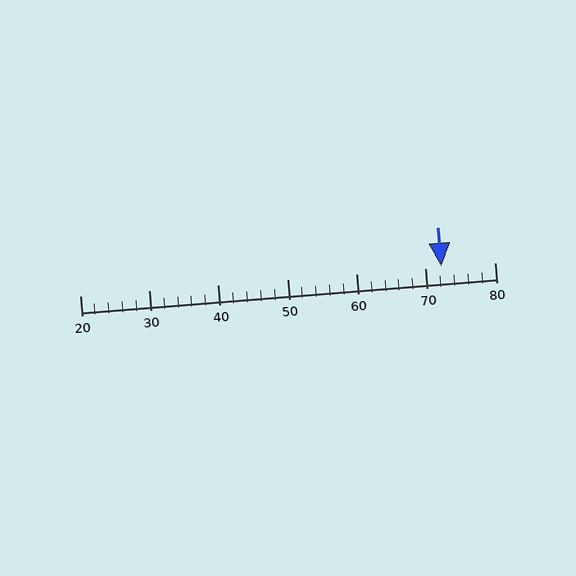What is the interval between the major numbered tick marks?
The major tick marks are spaced 10 units apart.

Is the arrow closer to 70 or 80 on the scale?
The arrow is closer to 70.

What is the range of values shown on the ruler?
The ruler shows values from 20 to 80.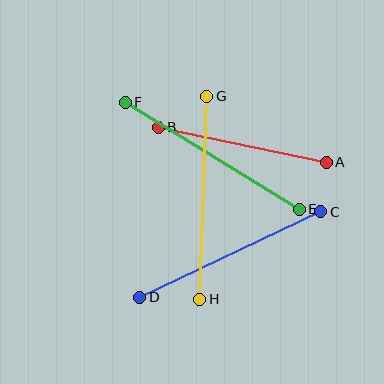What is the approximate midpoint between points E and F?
The midpoint is at approximately (212, 156) pixels.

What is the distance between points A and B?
The distance is approximately 172 pixels.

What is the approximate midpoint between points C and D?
The midpoint is at approximately (230, 254) pixels.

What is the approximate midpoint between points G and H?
The midpoint is at approximately (203, 198) pixels.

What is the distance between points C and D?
The distance is approximately 200 pixels.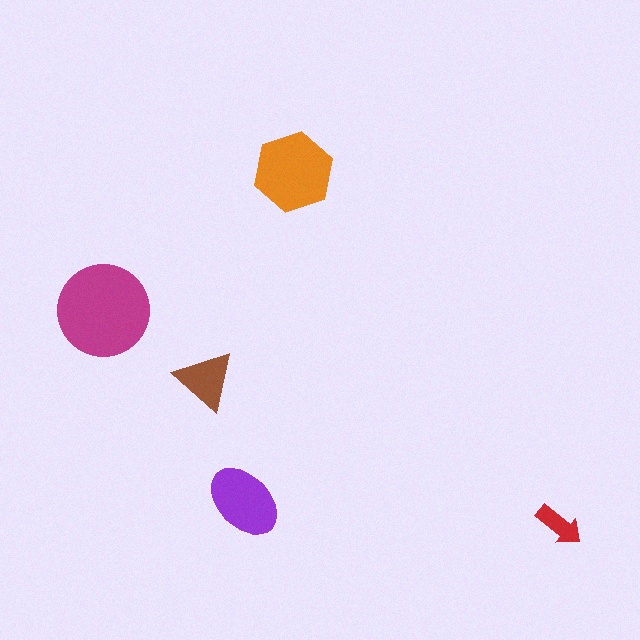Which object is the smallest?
The red arrow.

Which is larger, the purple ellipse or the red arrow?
The purple ellipse.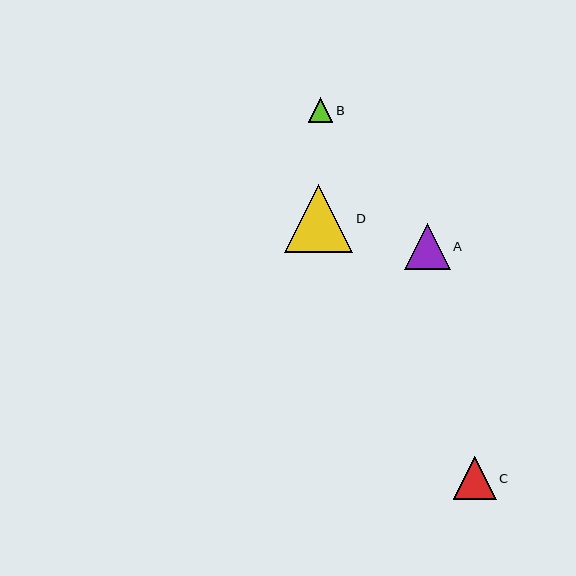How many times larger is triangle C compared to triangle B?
Triangle C is approximately 1.7 times the size of triangle B.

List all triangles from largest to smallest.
From largest to smallest: D, A, C, B.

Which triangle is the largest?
Triangle D is the largest with a size of approximately 68 pixels.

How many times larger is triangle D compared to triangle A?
Triangle D is approximately 1.5 times the size of triangle A.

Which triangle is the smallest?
Triangle B is the smallest with a size of approximately 25 pixels.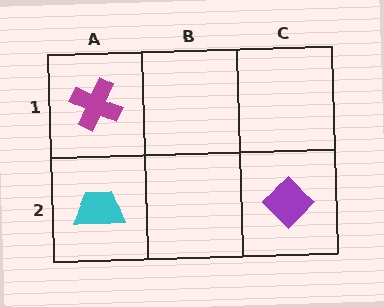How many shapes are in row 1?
1 shape.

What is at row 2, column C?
A purple diamond.